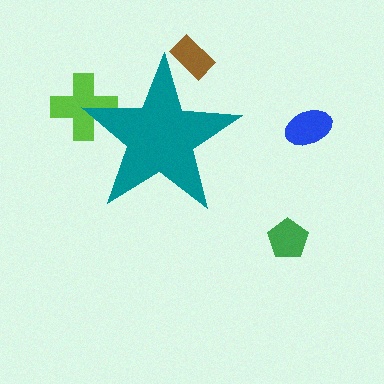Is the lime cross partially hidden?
Yes, the lime cross is partially hidden behind the teal star.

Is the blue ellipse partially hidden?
No, the blue ellipse is fully visible.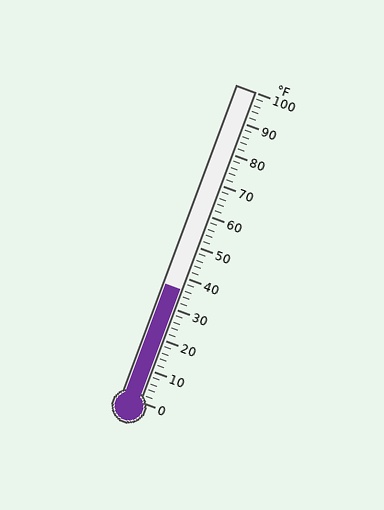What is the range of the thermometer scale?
The thermometer scale ranges from 0°F to 100°F.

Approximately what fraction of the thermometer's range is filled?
The thermometer is filled to approximately 35% of its range.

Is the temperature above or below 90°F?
The temperature is below 90°F.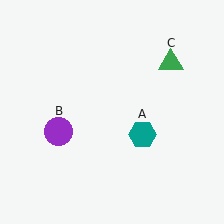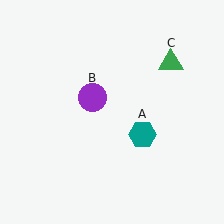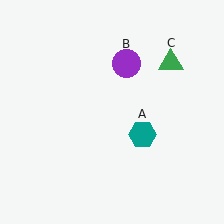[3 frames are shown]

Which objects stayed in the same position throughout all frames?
Teal hexagon (object A) and green triangle (object C) remained stationary.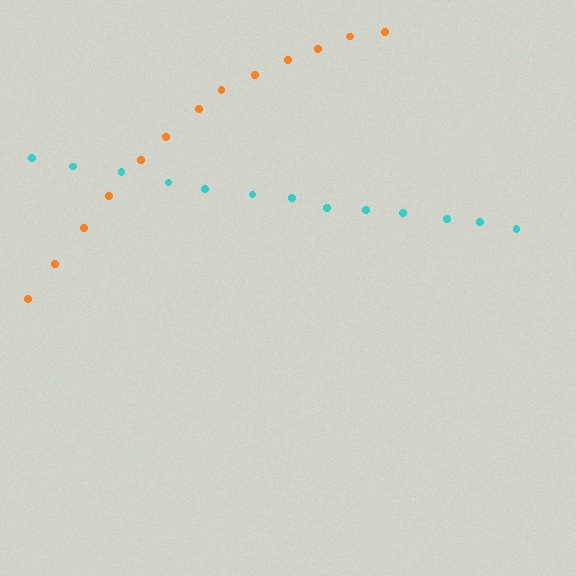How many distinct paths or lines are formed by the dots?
There are 2 distinct paths.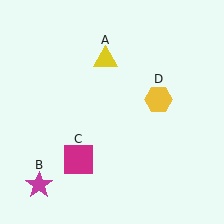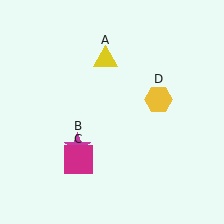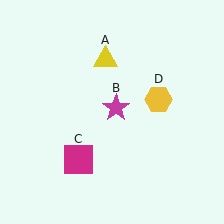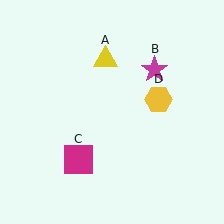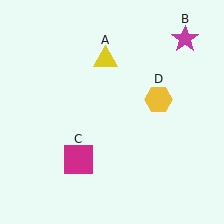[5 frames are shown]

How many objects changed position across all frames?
1 object changed position: magenta star (object B).